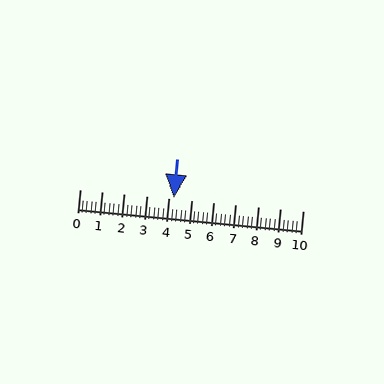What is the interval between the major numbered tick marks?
The major tick marks are spaced 1 units apart.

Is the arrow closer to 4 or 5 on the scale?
The arrow is closer to 4.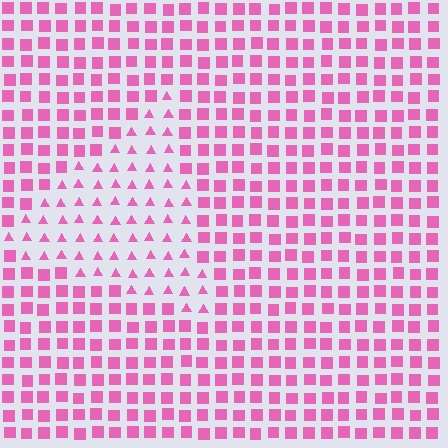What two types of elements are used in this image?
The image uses triangles inside the triangle region and squares outside it.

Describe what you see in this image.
The image is filled with small pink elements arranged in a uniform grid. A triangle-shaped region contains triangles, while the surrounding area contains squares. The boundary is defined purely by the change in element shape.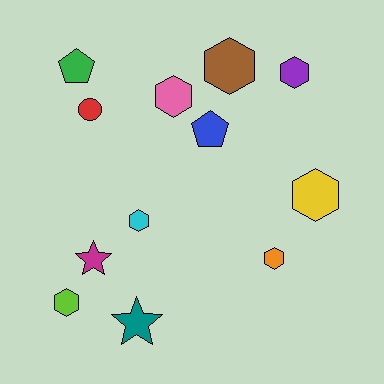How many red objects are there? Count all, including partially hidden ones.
There is 1 red object.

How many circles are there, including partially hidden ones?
There is 1 circle.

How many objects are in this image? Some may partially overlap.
There are 12 objects.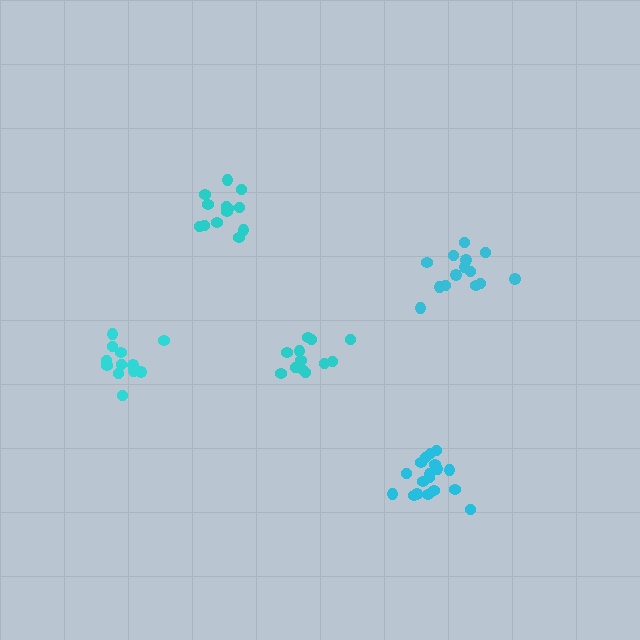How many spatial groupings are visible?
There are 5 spatial groupings.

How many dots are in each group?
Group 1: 12 dots, Group 2: 12 dots, Group 3: 14 dots, Group 4: 18 dots, Group 5: 13 dots (69 total).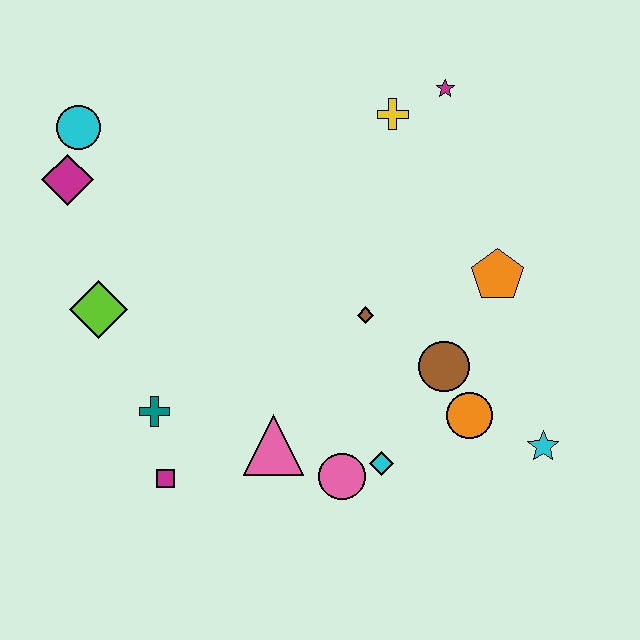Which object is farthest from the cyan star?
The cyan circle is farthest from the cyan star.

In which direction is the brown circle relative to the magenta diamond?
The brown circle is to the right of the magenta diamond.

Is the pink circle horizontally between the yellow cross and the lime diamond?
Yes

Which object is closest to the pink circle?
The cyan diamond is closest to the pink circle.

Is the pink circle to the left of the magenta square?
No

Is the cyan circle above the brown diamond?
Yes